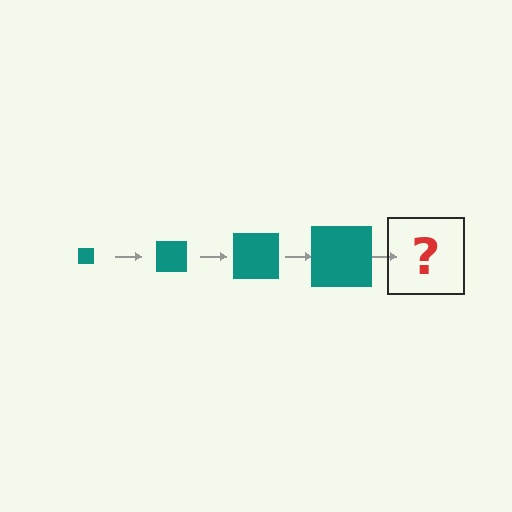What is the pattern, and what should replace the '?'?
The pattern is that the square gets progressively larger each step. The '?' should be a teal square, larger than the previous one.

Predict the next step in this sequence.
The next step is a teal square, larger than the previous one.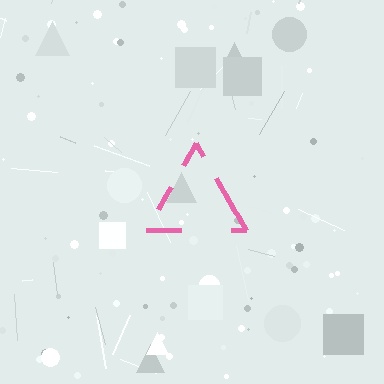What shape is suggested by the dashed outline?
The dashed outline suggests a triangle.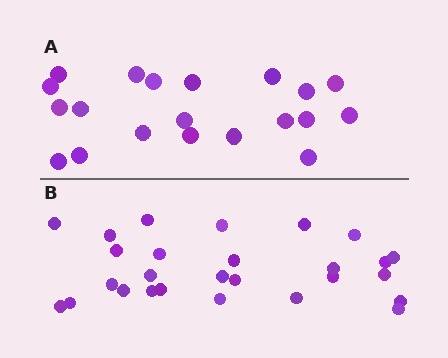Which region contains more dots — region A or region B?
Region B (the bottom region) has more dots.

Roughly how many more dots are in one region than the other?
Region B has roughly 8 or so more dots than region A.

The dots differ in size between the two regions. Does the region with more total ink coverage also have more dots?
No. Region A has more total ink coverage because its dots are larger, but region B actually contains more individual dots. Total area can be misleading — the number of items is what matters here.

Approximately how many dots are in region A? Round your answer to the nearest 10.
About 20 dots.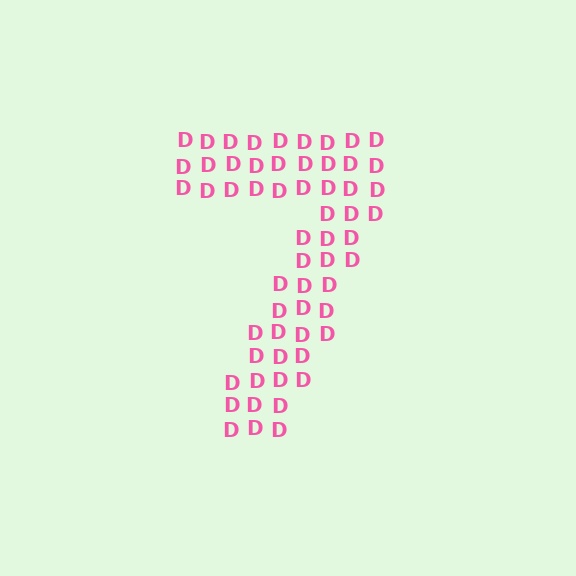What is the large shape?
The large shape is the digit 7.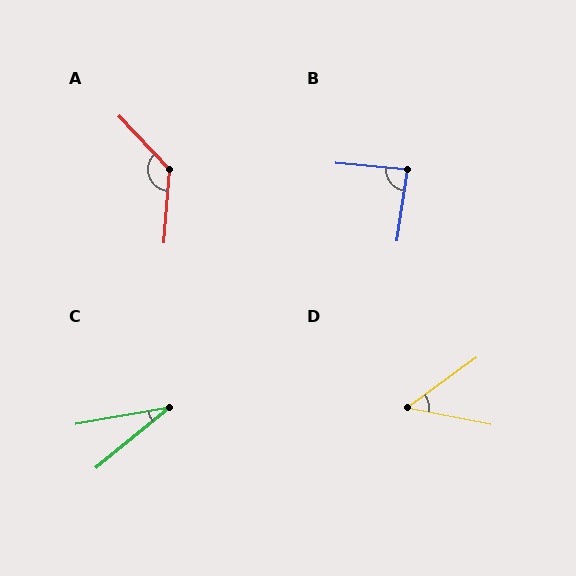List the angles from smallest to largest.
C (30°), D (47°), B (87°), A (132°).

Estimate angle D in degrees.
Approximately 47 degrees.